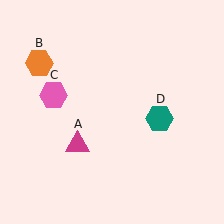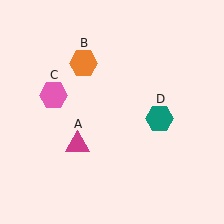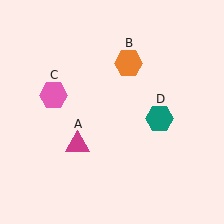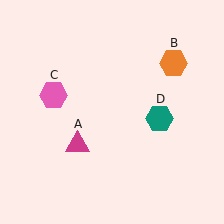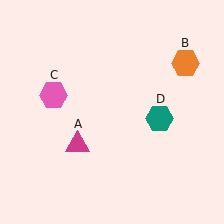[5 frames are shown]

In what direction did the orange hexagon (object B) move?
The orange hexagon (object B) moved right.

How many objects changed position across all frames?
1 object changed position: orange hexagon (object B).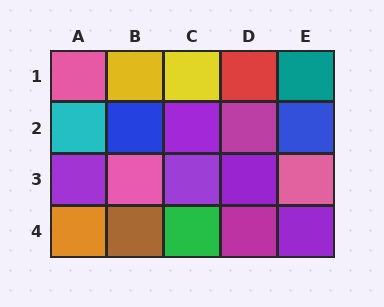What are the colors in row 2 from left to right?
Cyan, blue, purple, magenta, blue.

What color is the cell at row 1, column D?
Red.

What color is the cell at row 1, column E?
Teal.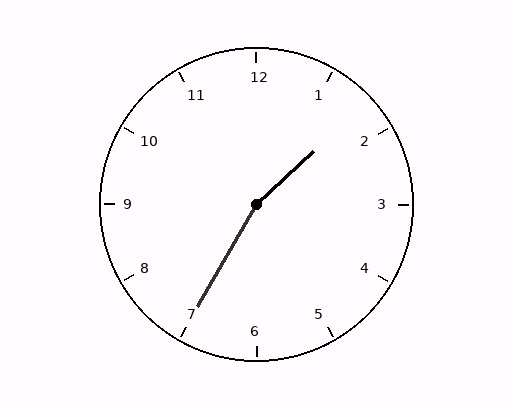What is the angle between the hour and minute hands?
Approximately 162 degrees.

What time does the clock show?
1:35.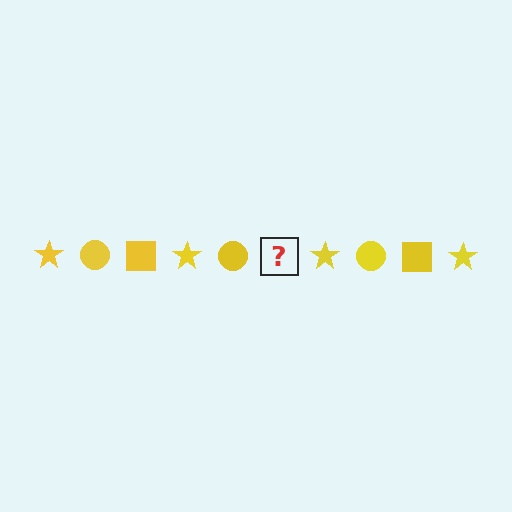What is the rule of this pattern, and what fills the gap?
The rule is that the pattern cycles through star, circle, square shapes in yellow. The gap should be filled with a yellow square.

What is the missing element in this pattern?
The missing element is a yellow square.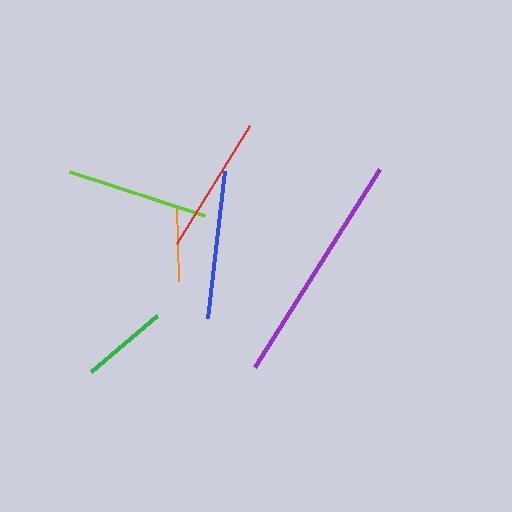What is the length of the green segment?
The green segment is approximately 86 pixels long.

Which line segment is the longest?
The purple line is the longest at approximately 234 pixels.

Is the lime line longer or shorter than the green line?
The lime line is longer than the green line.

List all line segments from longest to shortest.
From longest to shortest: purple, blue, lime, red, green, orange.